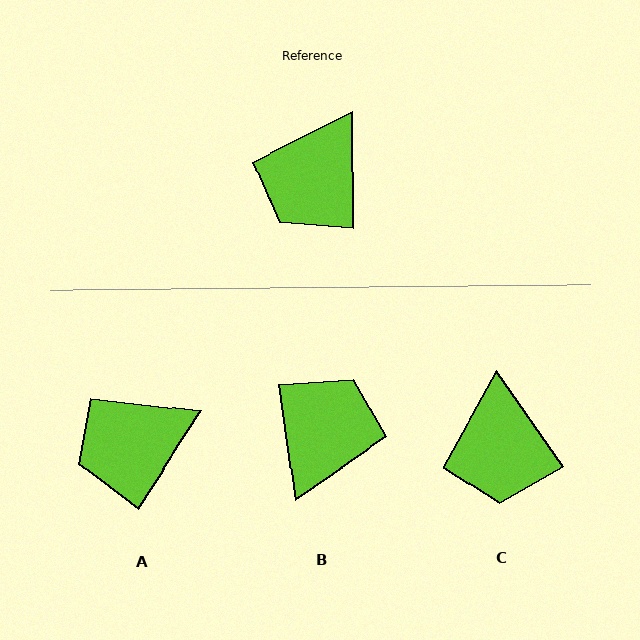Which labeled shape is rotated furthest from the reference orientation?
B, about 173 degrees away.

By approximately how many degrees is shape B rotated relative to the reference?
Approximately 173 degrees clockwise.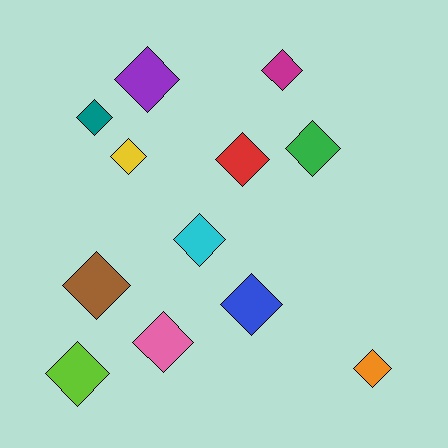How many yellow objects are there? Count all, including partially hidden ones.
There is 1 yellow object.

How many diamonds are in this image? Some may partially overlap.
There are 12 diamonds.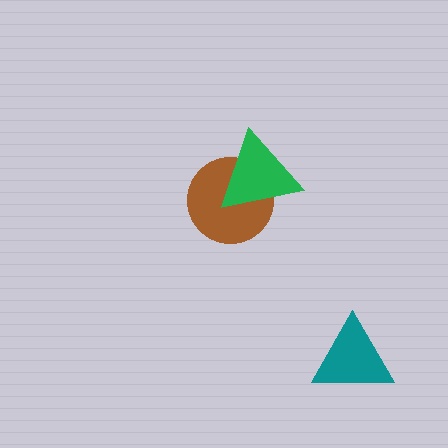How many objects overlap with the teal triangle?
0 objects overlap with the teal triangle.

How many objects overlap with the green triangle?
1 object overlaps with the green triangle.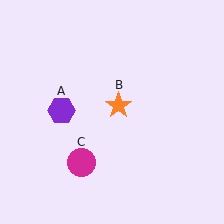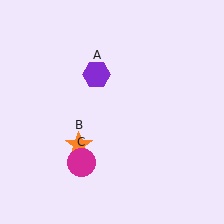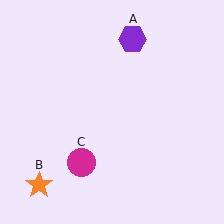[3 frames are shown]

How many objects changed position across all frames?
2 objects changed position: purple hexagon (object A), orange star (object B).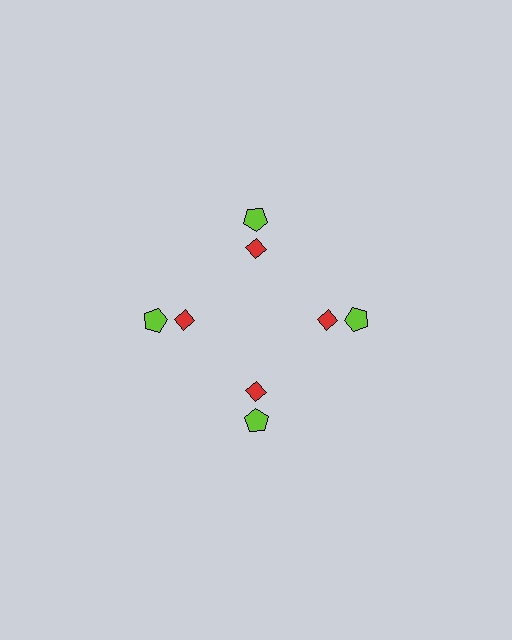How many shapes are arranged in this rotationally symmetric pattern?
There are 8 shapes, arranged in 4 groups of 2.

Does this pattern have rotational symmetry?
Yes, this pattern has 4-fold rotational symmetry. It looks the same after rotating 90 degrees around the center.